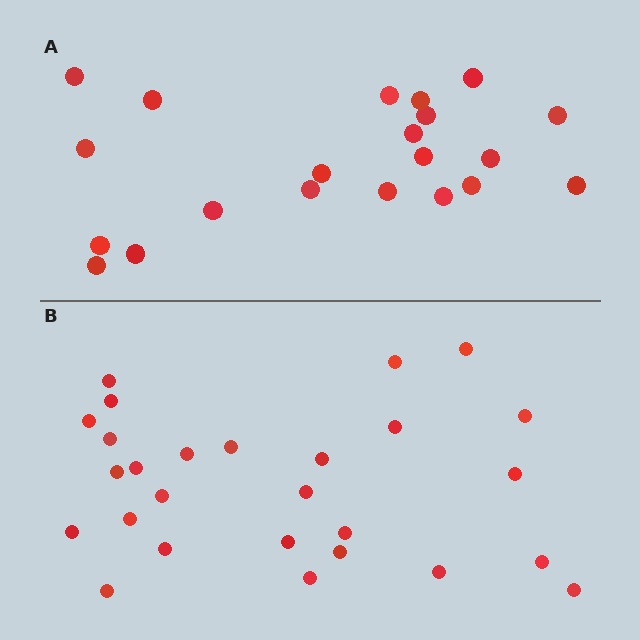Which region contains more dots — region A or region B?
Region B (the bottom region) has more dots.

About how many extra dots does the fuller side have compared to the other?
Region B has about 6 more dots than region A.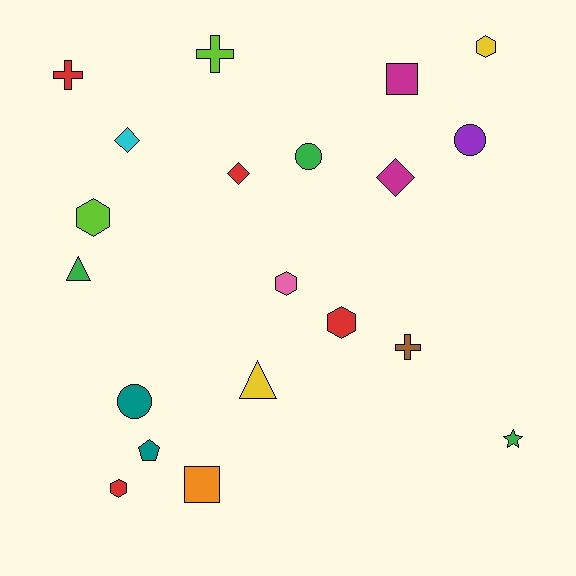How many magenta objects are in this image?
There are 2 magenta objects.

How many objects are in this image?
There are 20 objects.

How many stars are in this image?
There is 1 star.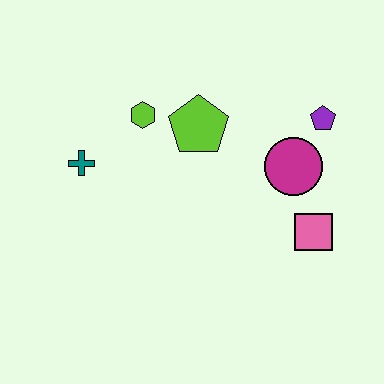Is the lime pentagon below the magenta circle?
No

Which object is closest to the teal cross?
The lime hexagon is closest to the teal cross.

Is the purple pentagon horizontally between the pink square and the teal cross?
No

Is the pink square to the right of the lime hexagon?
Yes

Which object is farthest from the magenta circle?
The teal cross is farthest from the magenta circle.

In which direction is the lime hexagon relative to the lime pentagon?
The lime hexagon is to the left of the lime pentagon.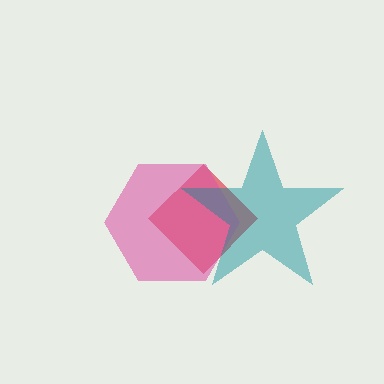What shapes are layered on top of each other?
The layered shapes are: a red diamond, a pink hexagon, a teal star.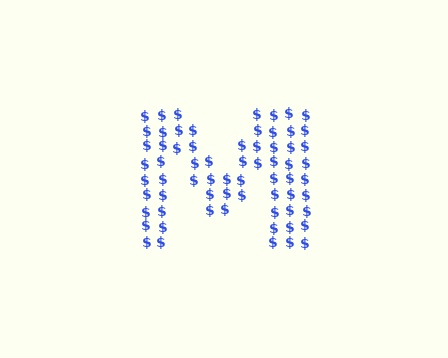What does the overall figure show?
The overall figure shows the letter M.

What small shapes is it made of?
It is made of small dollar signs.